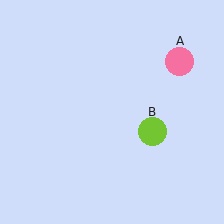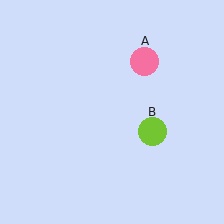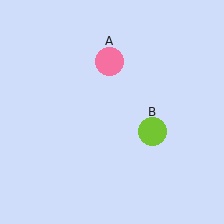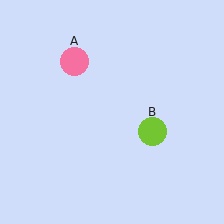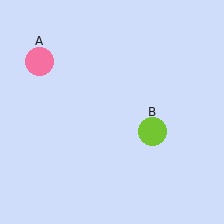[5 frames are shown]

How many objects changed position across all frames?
1 object changed position: pink circle (object A).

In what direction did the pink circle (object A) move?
The pink circle (object A) moved left.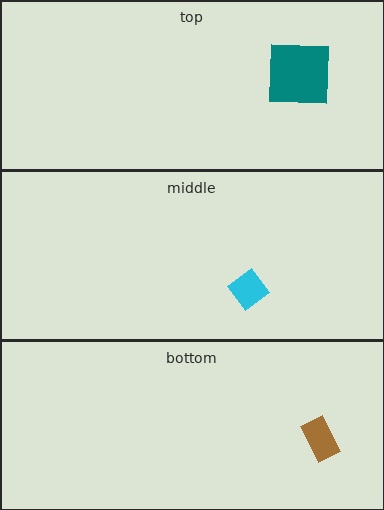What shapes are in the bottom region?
The brown rectangle.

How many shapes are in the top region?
1.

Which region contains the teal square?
The top region.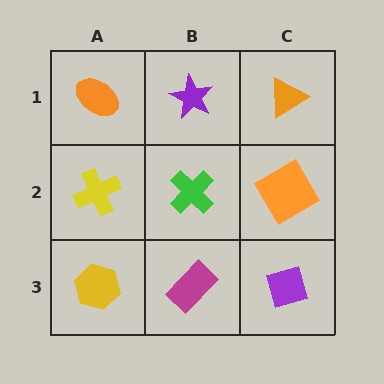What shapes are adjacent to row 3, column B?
A green cross (row 2, column B), a yellow hexagon (row 3, column A), a purple diamond (row 3, column C).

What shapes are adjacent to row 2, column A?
An orange ellipse (row 1, column A), a yellow hexagon (row 3, column A), a green cross (row 2, column B).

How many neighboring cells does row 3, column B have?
3.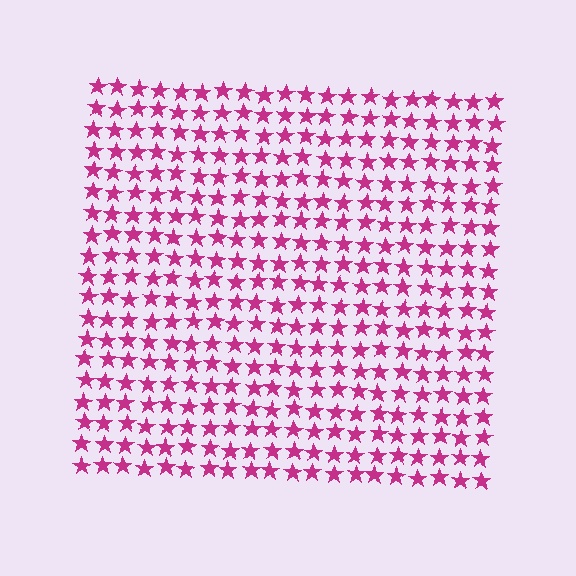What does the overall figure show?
The overall figure shows a square.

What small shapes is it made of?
It is made of small stars.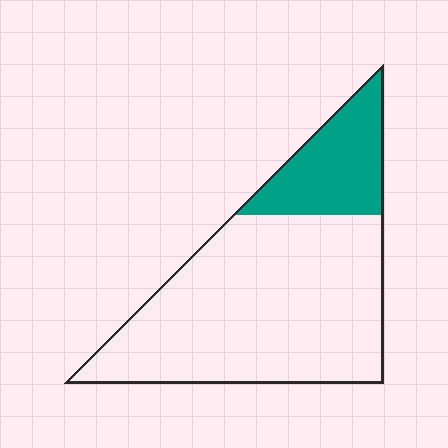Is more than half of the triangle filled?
No.